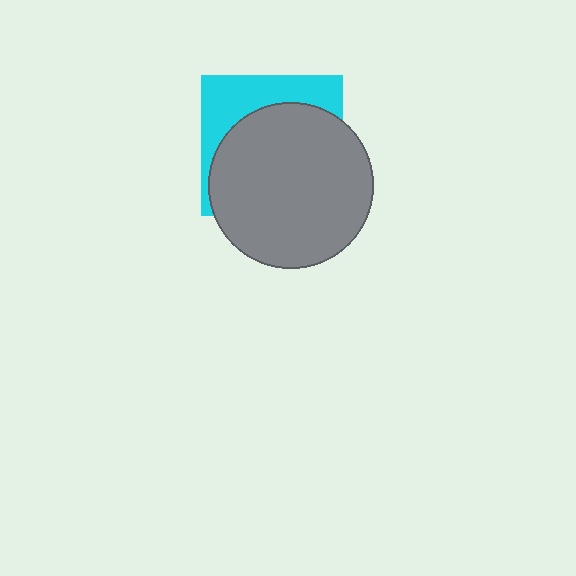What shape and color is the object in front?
The object in front is a gray circle.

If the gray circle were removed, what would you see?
You would see the complete cyan square.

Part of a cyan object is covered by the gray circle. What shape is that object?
It is a square.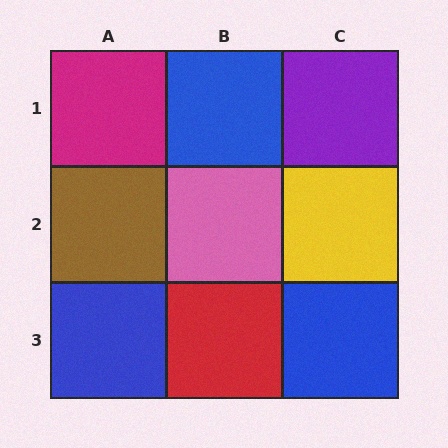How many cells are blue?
3 cells are blue.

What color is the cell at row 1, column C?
Purple.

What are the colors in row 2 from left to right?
Brown, pink, yellow.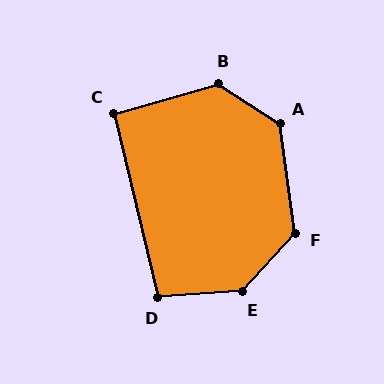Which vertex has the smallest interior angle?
C, at approximately 92 degrees.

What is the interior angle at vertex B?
Approximately 131 degrees (obtuse).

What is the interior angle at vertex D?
Approximately 99 degrees (obtuse).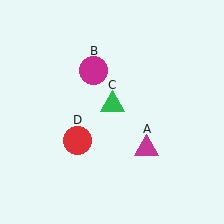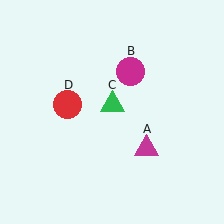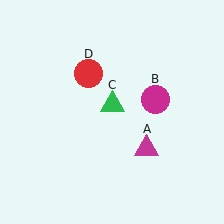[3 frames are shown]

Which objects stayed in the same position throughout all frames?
Magenta triangle (object A) and green triangle (object C) remained stationary.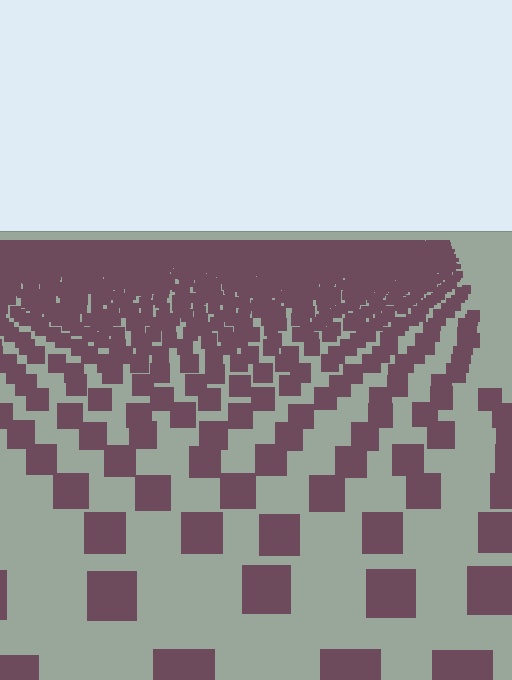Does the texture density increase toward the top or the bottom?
Density increases toward the top.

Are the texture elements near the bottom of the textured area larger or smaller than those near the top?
Larger. Near the bottom, elements are closer to the viewer and appear at a bigger on-screen size.